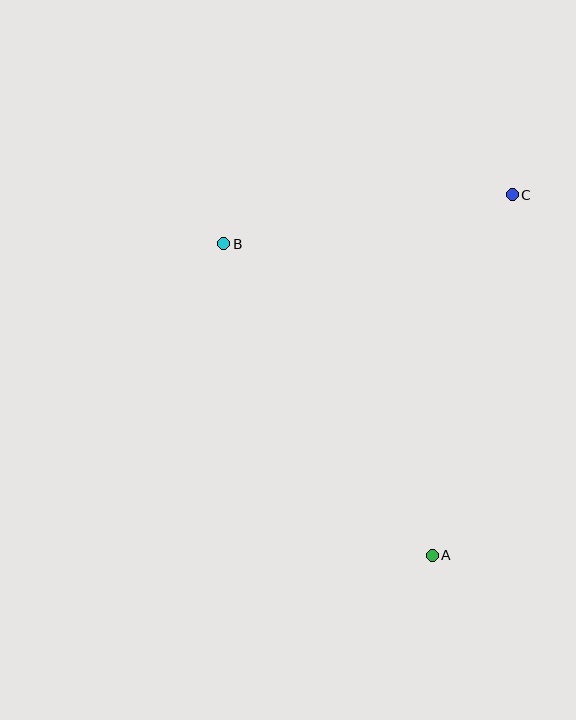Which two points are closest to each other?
Points B and C are closest to each other.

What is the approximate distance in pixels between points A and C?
The distance between A and C is approximately 370 pixels.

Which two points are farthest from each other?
Points A and B are farthest from each other.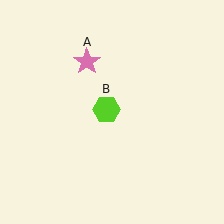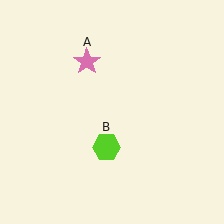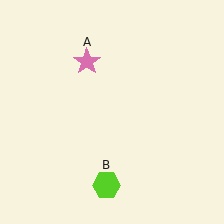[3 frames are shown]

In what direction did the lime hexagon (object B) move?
The lime hexagon (object B) moved down.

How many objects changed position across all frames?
1 object changed position: lime hexagon (object B).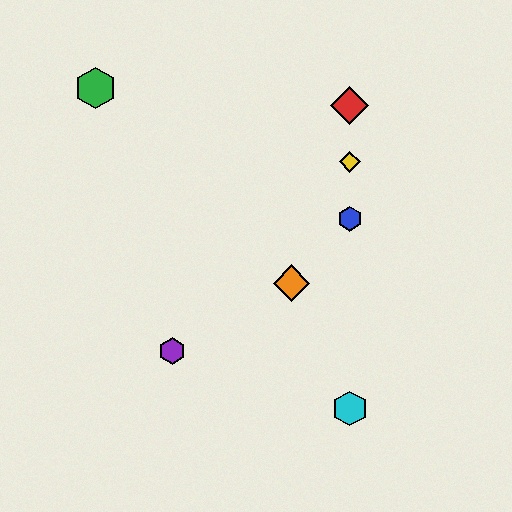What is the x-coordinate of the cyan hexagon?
The cyan hexagon is at x≈350.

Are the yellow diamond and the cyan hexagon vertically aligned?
Yes, both are at x≈350.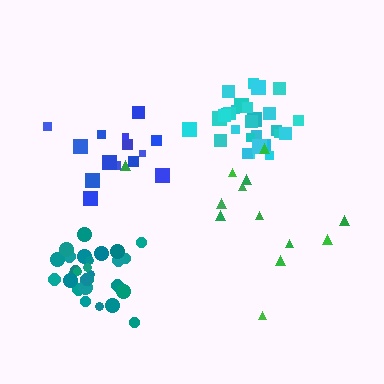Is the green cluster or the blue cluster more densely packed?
Blue.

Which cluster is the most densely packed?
Cyan.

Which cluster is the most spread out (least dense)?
Green.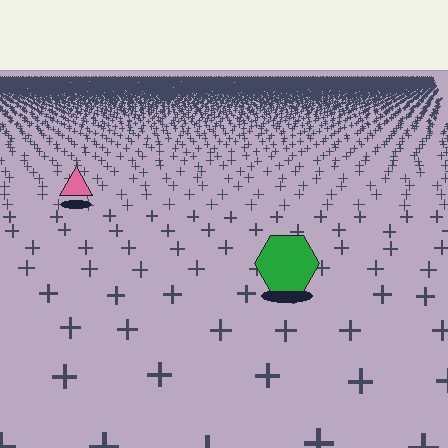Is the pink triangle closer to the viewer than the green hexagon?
No. The green hexagon is closer — you can tell from the texture gradient: the ground texture is coarser near it.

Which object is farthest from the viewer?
The pink triangle is farthest from the viewer. It appears smaller and the ground texture around it is denser.